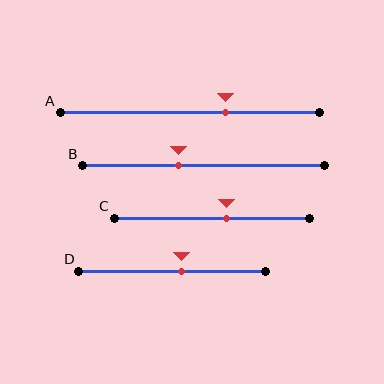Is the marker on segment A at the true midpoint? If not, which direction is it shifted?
No, the marker on segment A is shifted to the right by about 14% of the segment length.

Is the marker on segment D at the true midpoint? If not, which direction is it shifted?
No, the marker on segment D is shifted to the right by about 5% of the segment length.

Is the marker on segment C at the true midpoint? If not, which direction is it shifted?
No, the marker on segment C is shifted to the right by about 8% of the segment length.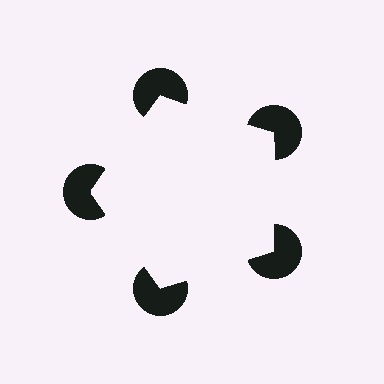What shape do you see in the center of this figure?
An illusory pentagon — its edges are inferred from the aligned wedge cuts in the pac-man discs, not physically drawn.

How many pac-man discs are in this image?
There are 5 — one at each vertex of the illusory pentagon.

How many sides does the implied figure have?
5 sides.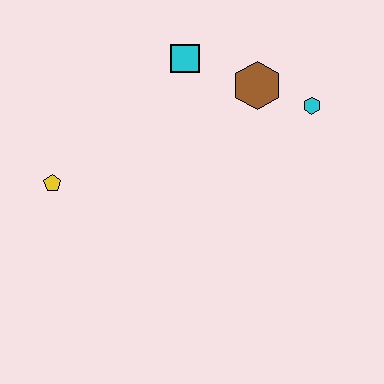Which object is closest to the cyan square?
The brown hexagon is closest to the cyan square.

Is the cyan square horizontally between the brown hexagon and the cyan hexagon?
No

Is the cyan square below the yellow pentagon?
No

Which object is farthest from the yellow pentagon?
The cyan hexagon is farthest from the yellow pentagon.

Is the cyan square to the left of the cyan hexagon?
Yes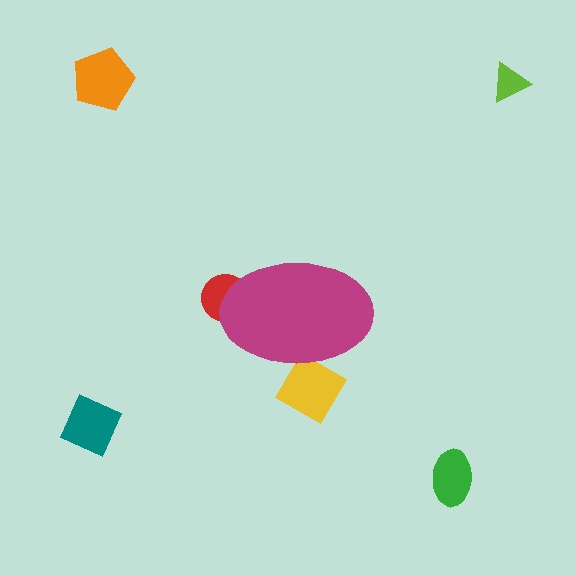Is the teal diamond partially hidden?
No, the teal diamond is fully visible.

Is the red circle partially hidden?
Yes, the red circle is partially hidden behind the magenta ellipse.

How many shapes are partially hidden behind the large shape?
2 shapes are partially hidden.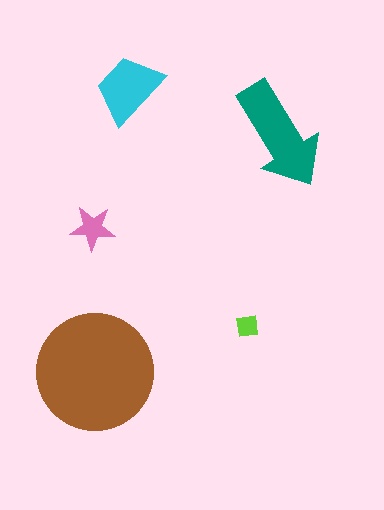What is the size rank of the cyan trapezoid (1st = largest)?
3rd.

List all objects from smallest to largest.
The lime square, the pink star, the cyan trapezoid, the teal arrow, the brown circle.